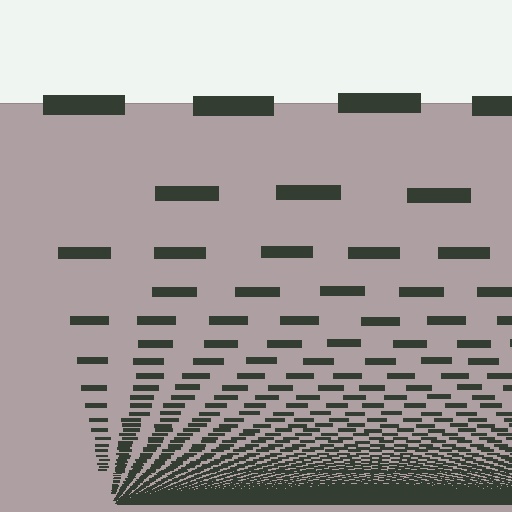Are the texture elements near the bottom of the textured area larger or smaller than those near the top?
Smaller. The gradient is inverted — elements near the bottom are smaller and denser.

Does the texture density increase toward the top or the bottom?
Density increases toward the bottom.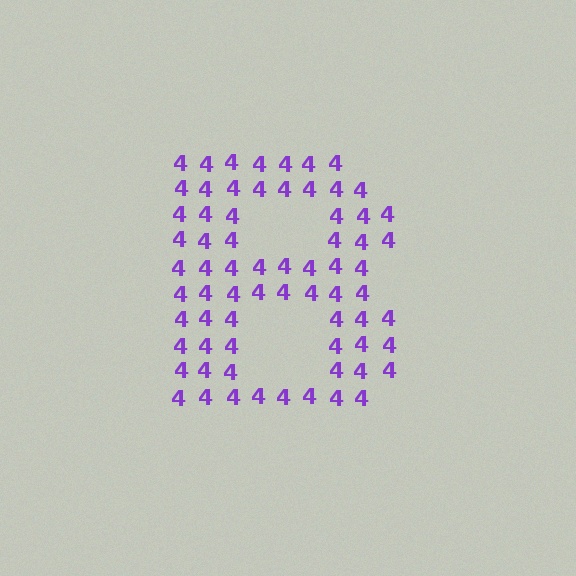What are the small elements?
The small elements are digit 4's.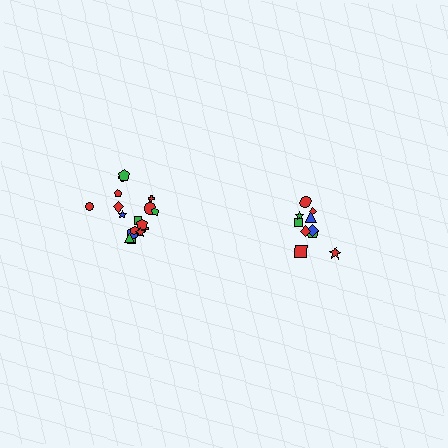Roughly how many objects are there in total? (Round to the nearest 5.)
Roughly 30 objects in total.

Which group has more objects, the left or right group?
The left group.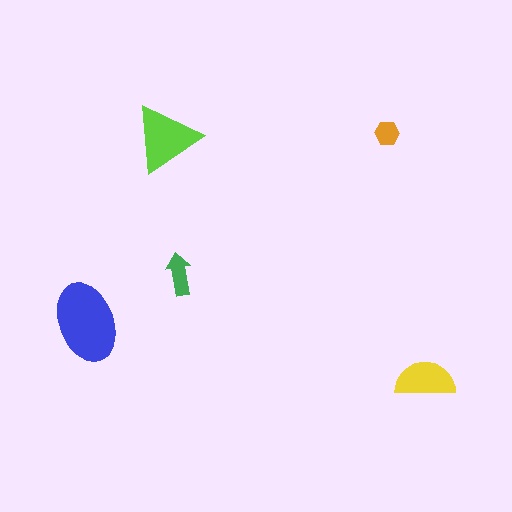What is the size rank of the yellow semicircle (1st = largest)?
3rd.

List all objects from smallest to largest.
The orange hexagon, the green arrow, the yellow semicircle, the lime triangle, the blue ellipse.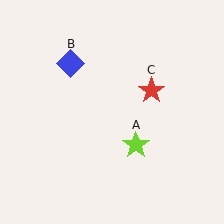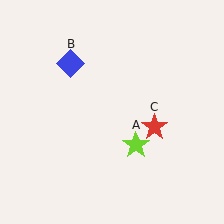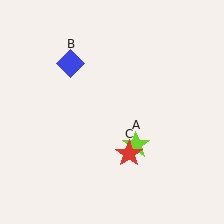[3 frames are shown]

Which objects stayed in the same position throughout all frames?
Lime star (object A) and blue diamond (object B) remained stationary.